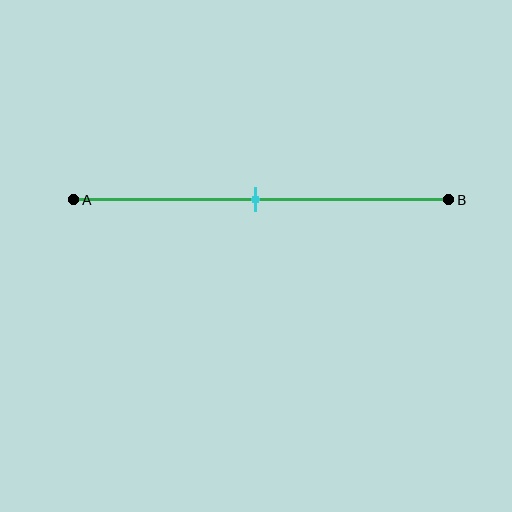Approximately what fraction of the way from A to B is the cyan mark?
The cyan mark is approximately 50% of the way from A to B.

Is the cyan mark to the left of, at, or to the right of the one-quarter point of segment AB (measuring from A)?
The cyan mark is to the right of the one-quarter point of segment AB.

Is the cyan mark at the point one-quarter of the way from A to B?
No, the mark is at about 50% from A, not at the 25% one-quarter point.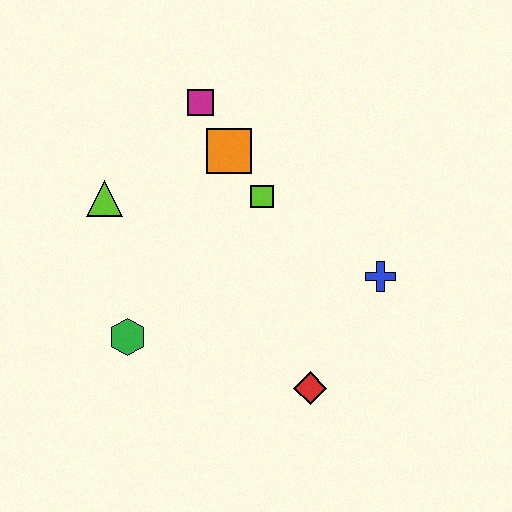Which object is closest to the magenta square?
The orange square is closest to the magenta square.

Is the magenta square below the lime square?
No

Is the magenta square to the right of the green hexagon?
Yes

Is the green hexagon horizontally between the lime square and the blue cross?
No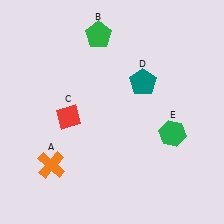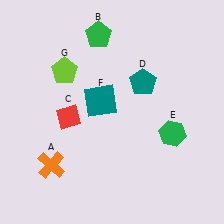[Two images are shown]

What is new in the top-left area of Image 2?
A lime pentagon (G) was added in the top-left area of Image 2.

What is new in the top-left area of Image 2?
A teal square (F) was added in the top-left area of Image 2.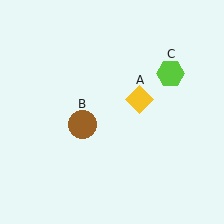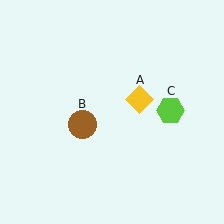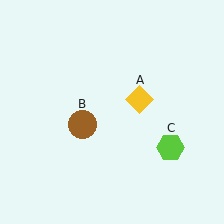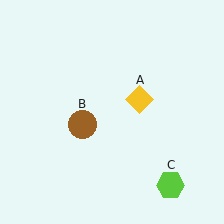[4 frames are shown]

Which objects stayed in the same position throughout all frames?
Yellow diamond (object A) and brown circle (object B) remained stationary.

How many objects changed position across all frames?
1 object changed position: lime hexagon (object C).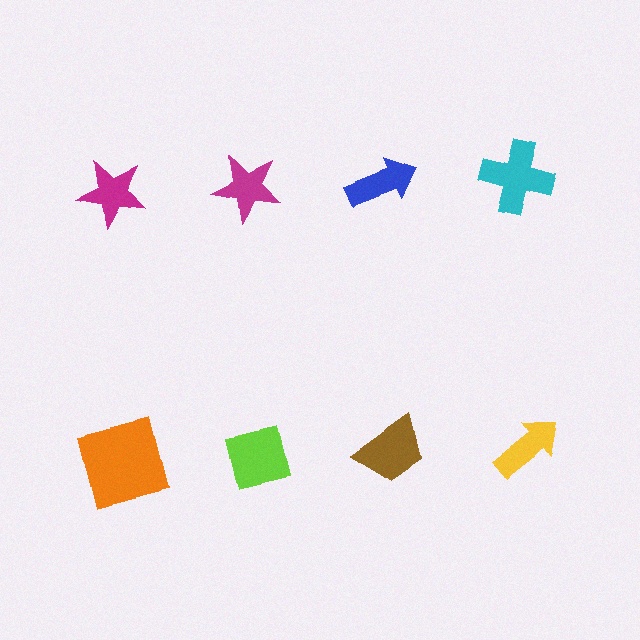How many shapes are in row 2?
4 shapes.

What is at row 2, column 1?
An orange square.